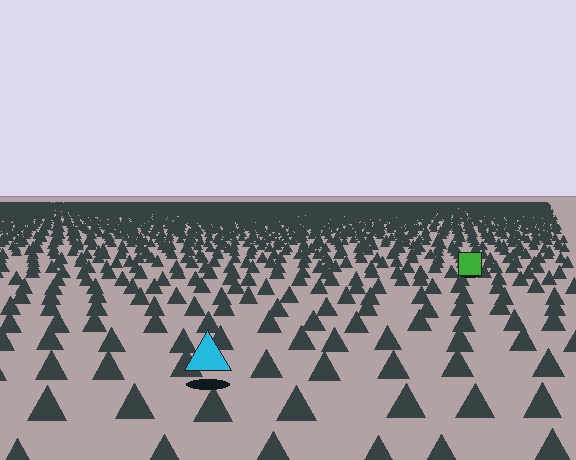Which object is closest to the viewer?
The cyan triangle is closest. The texture marks near it are larger and more spread out.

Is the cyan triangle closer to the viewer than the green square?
Yes. The cyan triangle is closer — you can tell from the texture gradient: the ground texture is coarser near it.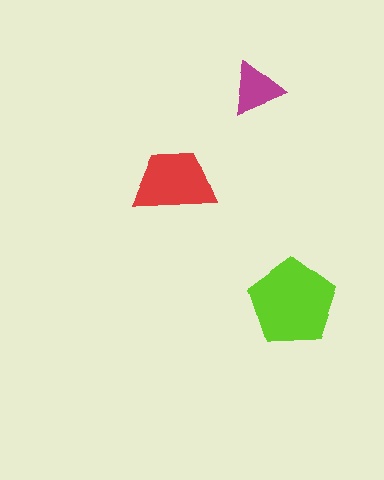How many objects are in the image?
There are 3 objects in the image.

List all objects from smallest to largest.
The magenta triangle, the red trapezoid, the lime pentagon.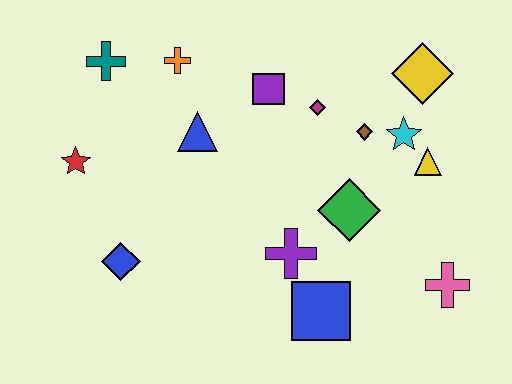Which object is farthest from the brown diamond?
The red star is farthest from the brown diamond.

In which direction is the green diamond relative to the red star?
The green diamond is to the right of the red star.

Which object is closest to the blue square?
The purple cross is closest to the blue square.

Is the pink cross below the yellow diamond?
Yes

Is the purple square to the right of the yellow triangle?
No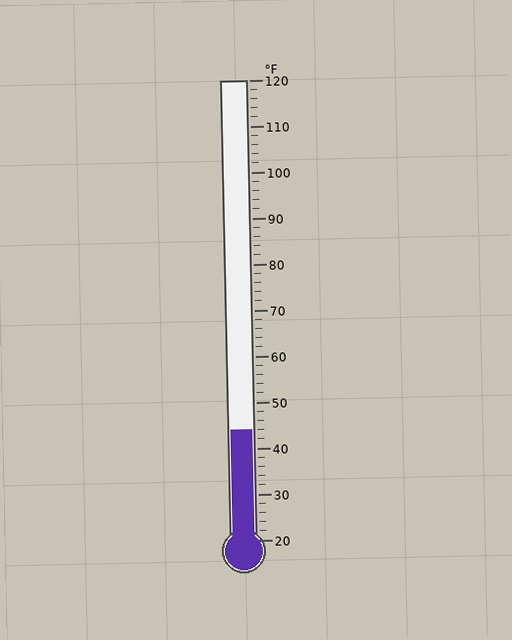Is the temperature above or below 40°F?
The temperature is above 40°F.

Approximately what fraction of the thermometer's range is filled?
The thermometer is filled to approximately 25% of its range.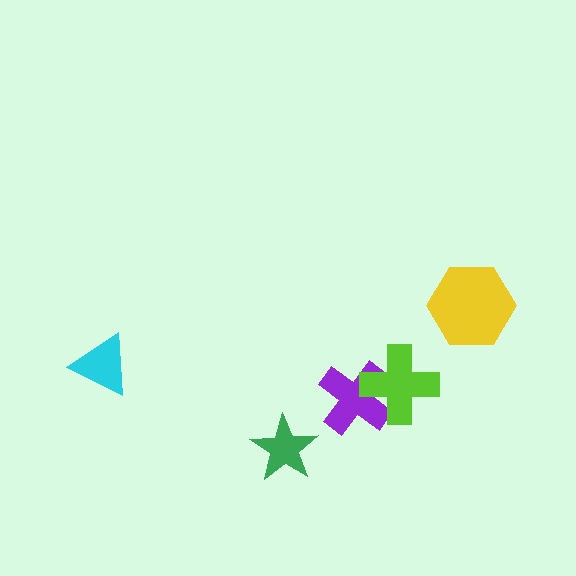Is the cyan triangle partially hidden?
No, no other shape covers it.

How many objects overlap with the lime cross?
1 object overlaps with the lime cross.